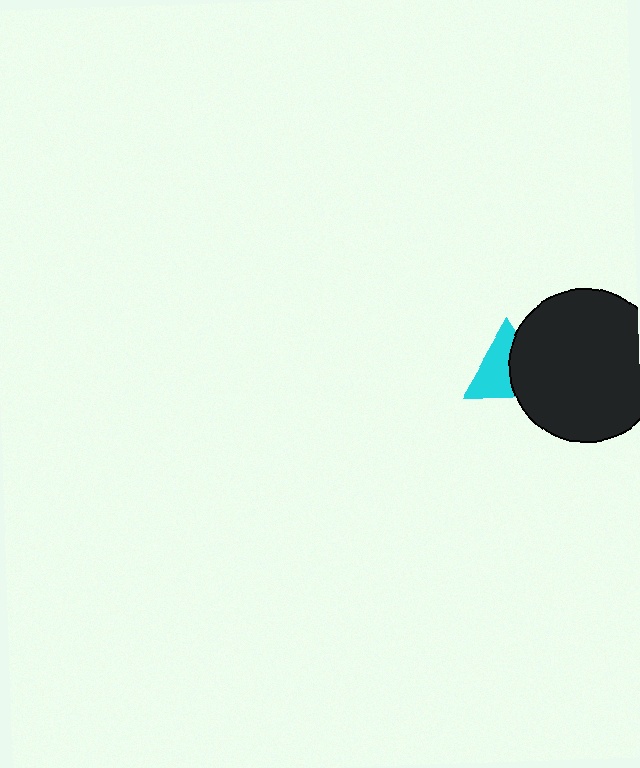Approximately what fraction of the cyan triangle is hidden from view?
Roughly 43% of the cyan triangle is hidden behind the black circle.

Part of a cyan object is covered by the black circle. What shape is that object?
It is a triangle.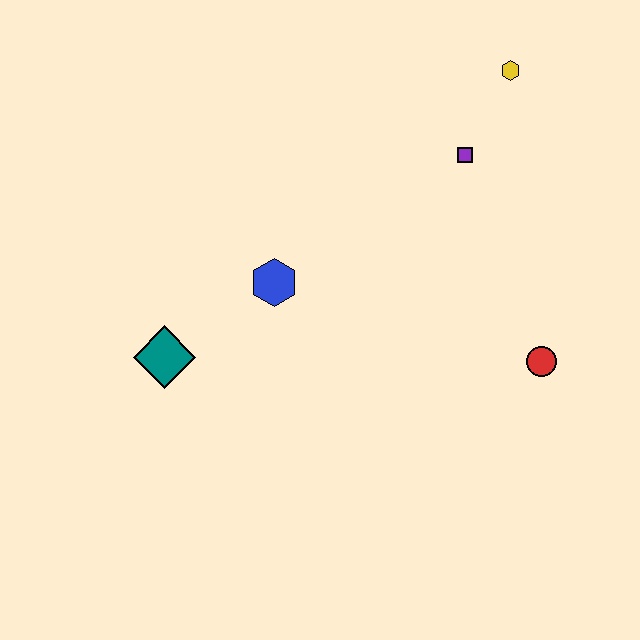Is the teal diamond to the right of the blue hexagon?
No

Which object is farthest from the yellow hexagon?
The teal diamond is farthest from the yellow hexagon.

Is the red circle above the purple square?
No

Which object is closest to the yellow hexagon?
The purple square is closest to the yellow hexagon.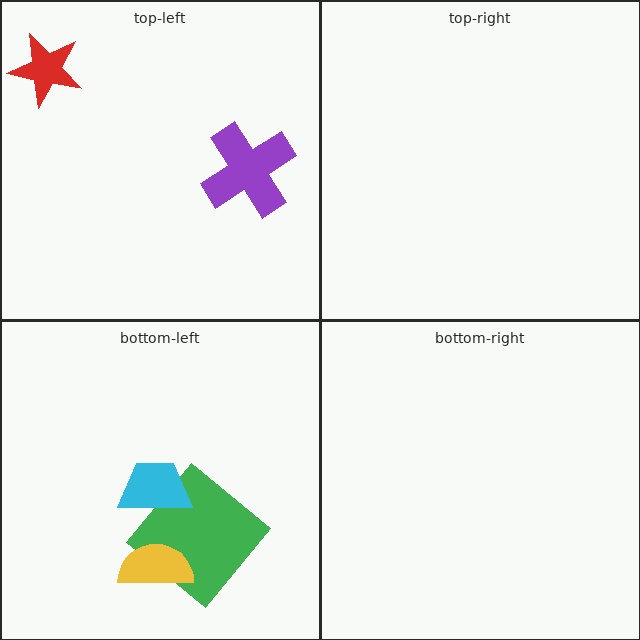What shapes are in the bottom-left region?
The green diamond, the yellow semicircle, the cyan trapezoid.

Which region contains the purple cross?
The top-left region.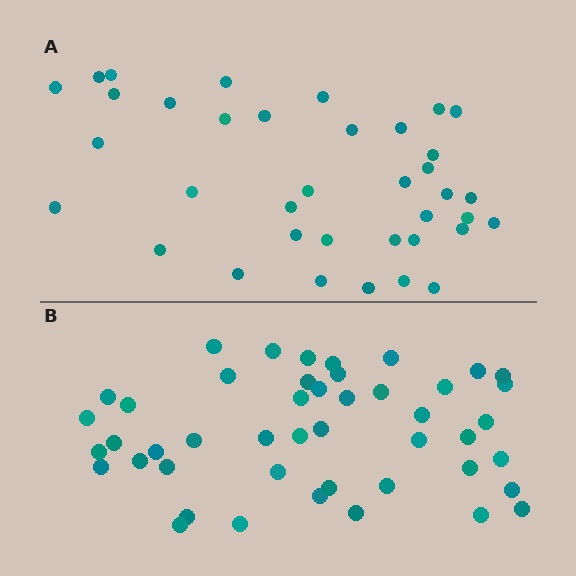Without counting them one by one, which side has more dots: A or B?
Region B (the bottom region) has more dots.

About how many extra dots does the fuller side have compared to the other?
Region B has roughly 8 or so more dots than region A.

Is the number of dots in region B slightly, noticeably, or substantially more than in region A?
Region B has only slightly more — the two regions are fairly close. The ratio is roughly 1.2 to 1.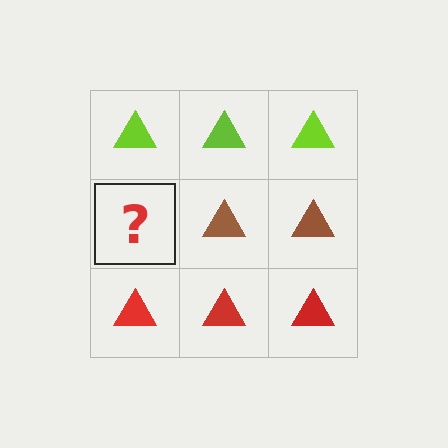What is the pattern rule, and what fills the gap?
The rule is that each row has a consistent color. The gap should be filled with a brown triangle.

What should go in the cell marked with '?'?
The missing cell should contain a brown triangle.